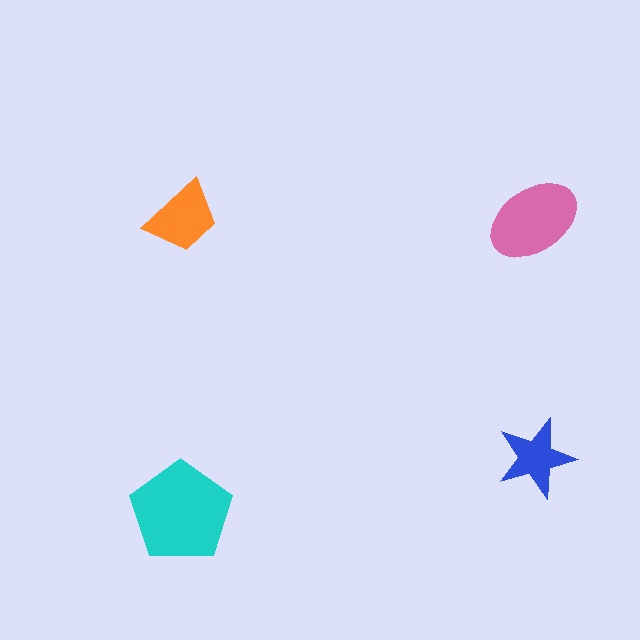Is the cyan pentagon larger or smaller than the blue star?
Larger.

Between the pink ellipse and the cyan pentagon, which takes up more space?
The cyan pentagon.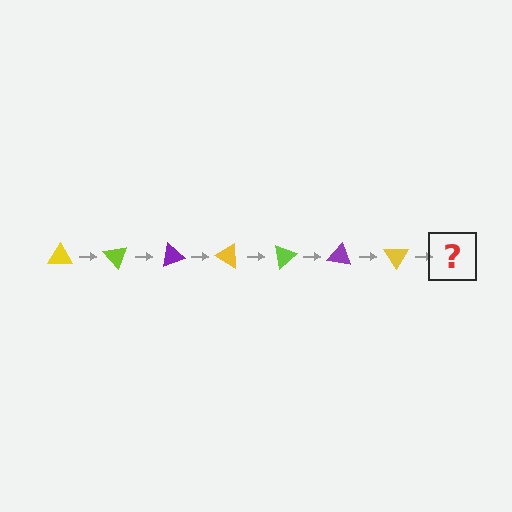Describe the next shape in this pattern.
It should be a lime triangle, rotated 350 degrees from the start.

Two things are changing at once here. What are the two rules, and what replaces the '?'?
The two rules are that it rotates 50 degrees each step and the color cycles through yellow, lime, and purple. The '?' should be a lime triangle, rotated 350 degrees from the start.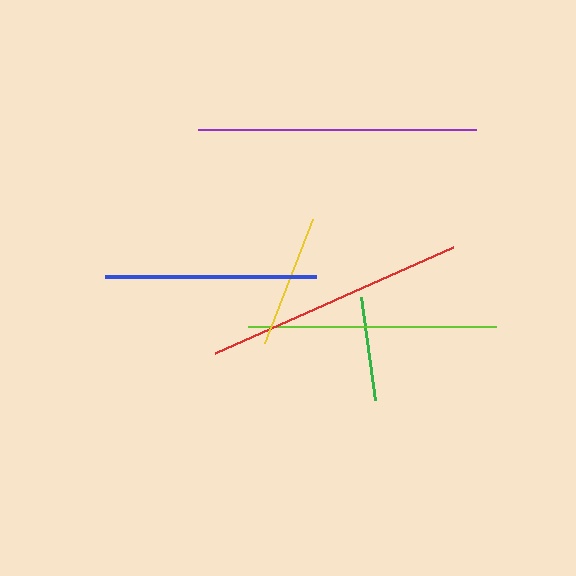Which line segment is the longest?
The purple line is the longest at approximately 277 pixels.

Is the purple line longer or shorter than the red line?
The purple line is longer than the red line.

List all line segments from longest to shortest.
From longest to shortest: purple, red, lime, blue, yellow, green.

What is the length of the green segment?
The green segment is approximately 104 pixels long.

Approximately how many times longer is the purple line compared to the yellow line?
The purple line is approximately 2.1 times the length of the yellow line.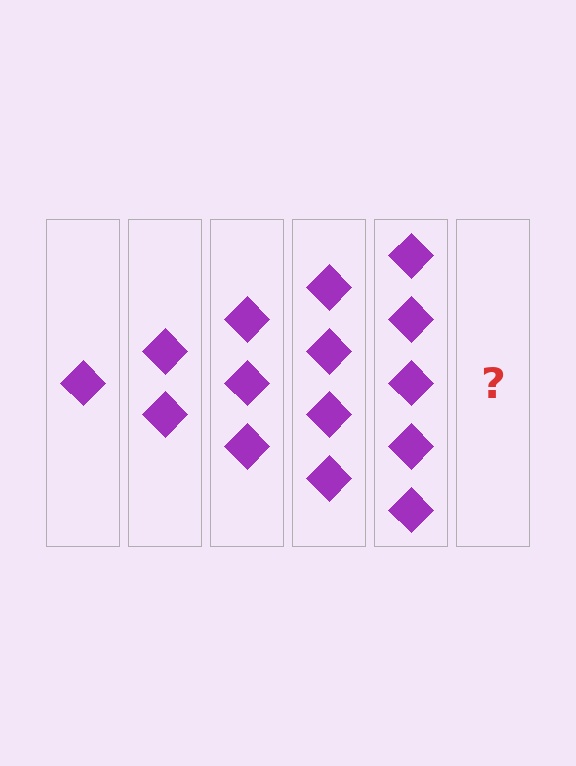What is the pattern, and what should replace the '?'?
The pattern is that each step adds one more diamond. The '?' should be 6 diamonds.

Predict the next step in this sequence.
The next step is 6 diamonds.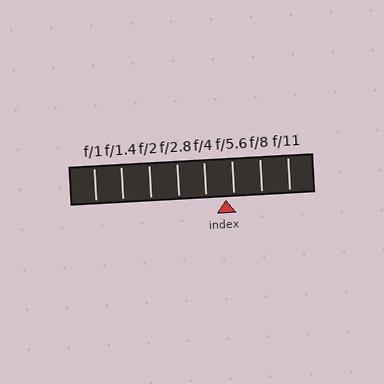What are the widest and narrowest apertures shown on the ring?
The widest aperture shown is f/1 and the narrowest is f/11.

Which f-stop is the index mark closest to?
The index mark is closest to f/5.6.